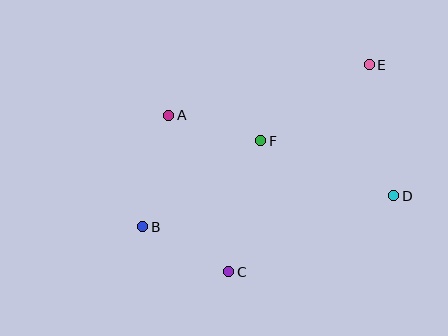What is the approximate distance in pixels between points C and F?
The distance between C and F is approximately 135 pixels.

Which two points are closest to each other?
Points A and F are closest to each other.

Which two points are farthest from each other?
Points B and E are farthest from each other.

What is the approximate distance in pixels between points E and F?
The distance between E and F is approximately 132 pixels.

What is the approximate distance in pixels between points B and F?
The distance between B and F is approximately 146 pixels.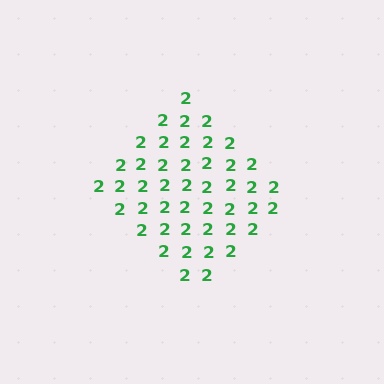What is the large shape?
The large shape is a diamond.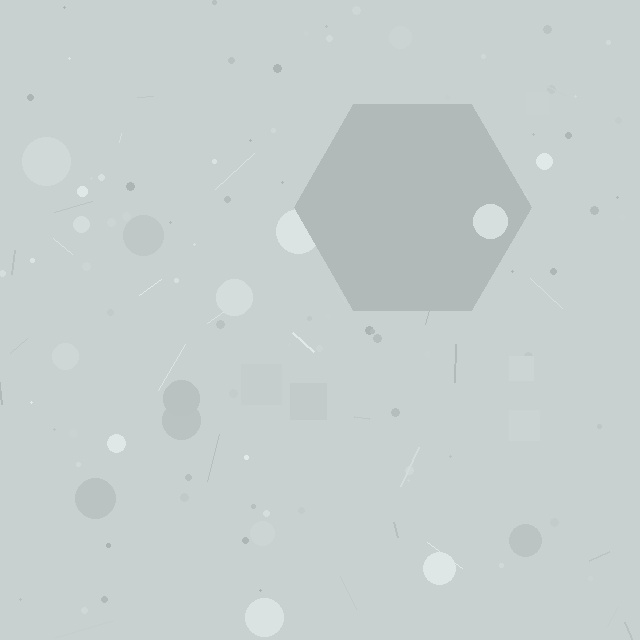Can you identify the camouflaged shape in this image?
The camouflaged shape is a hexagon.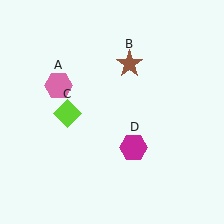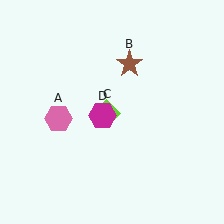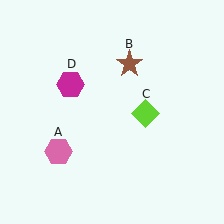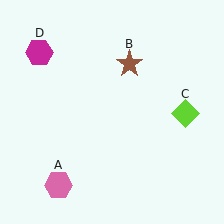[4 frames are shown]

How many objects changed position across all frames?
3 objects changed position: pink hexagon (object A), lime diamond (object C), magenta hexagon (object D).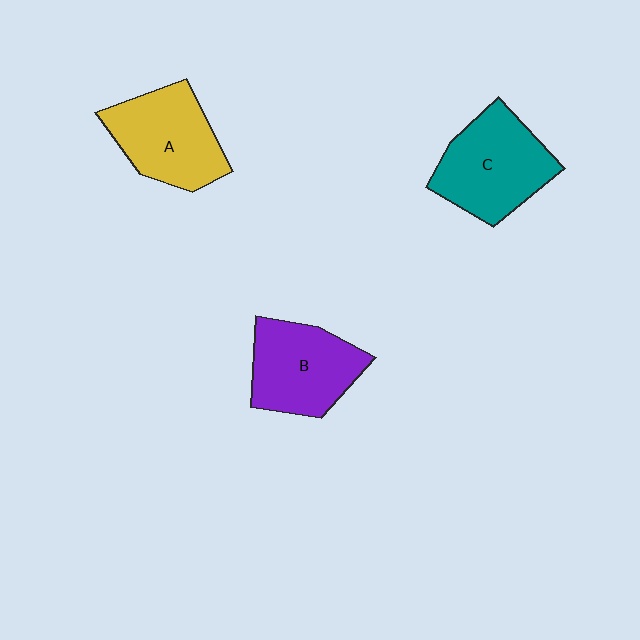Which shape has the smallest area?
Shape B (purple).